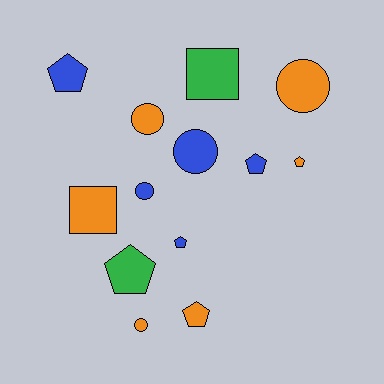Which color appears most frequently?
Orange, with 6 objects.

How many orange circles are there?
There are 3 orange circles.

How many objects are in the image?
There are 13 objects.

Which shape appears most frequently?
Pentagon, with 6 objects.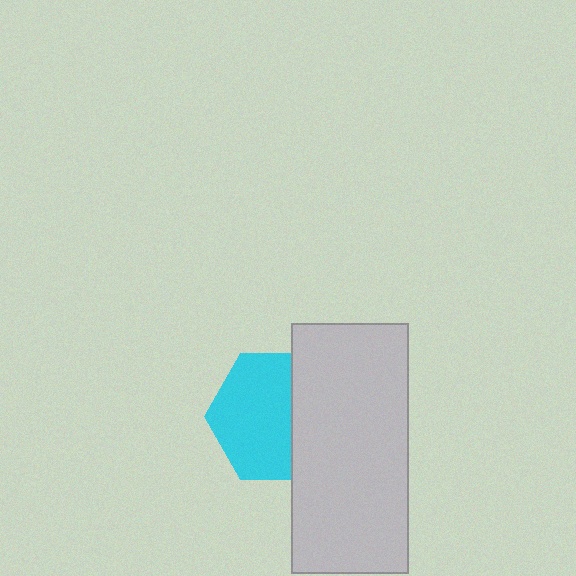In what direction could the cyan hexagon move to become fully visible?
The cyan hexagon could move left. That would shift it out from behind the light gray rectangle entirely.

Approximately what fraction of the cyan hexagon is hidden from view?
Roughly 37% of the cyan hexagon is hidden behind the light gray rectangle.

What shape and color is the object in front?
The object in front is a light gray rectangle.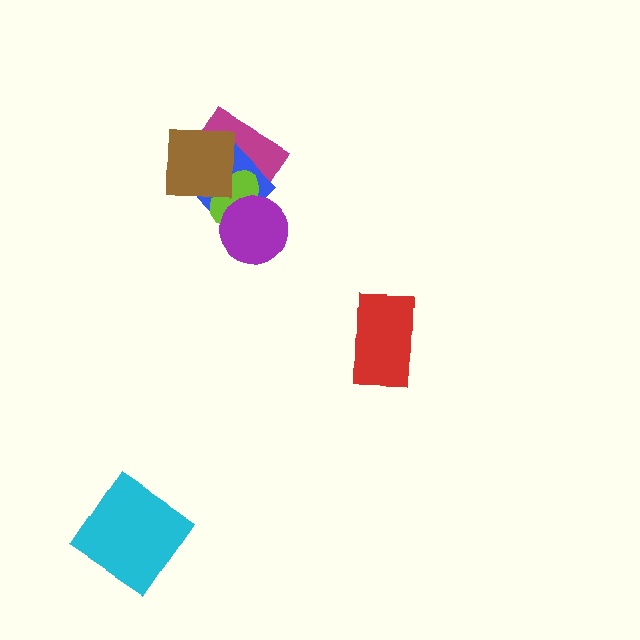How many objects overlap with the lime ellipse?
4 objects overlap with the lime ellipse.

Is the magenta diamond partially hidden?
Yes, it is partially covered by another shape.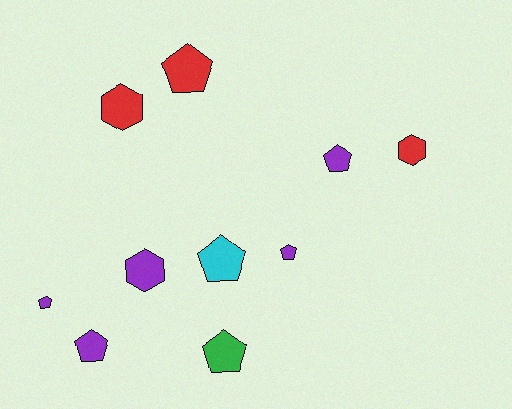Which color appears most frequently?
Purple, with 5 objects.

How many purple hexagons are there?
There is 1 purple hexagon.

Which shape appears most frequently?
Pentagon, with 7 objects.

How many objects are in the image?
There are 10 objects.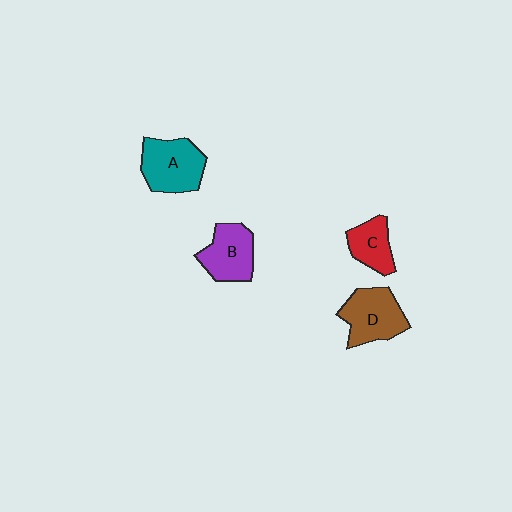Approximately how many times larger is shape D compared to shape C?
Approximately 1.5 times.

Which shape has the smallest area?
Shape C (red).